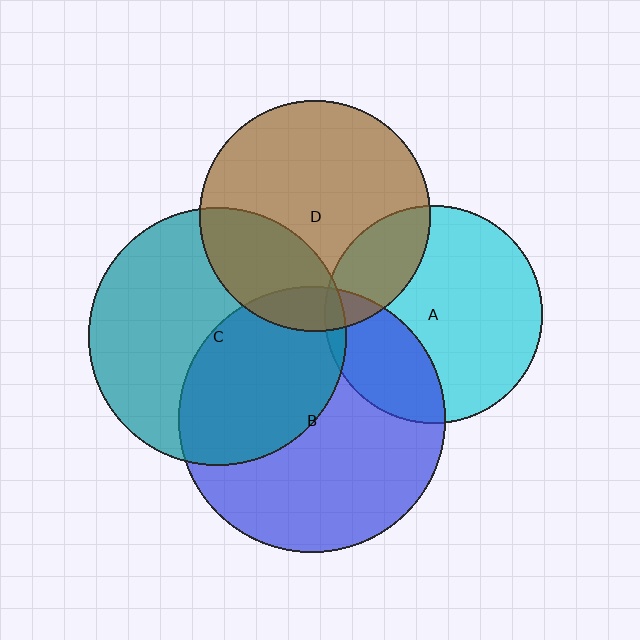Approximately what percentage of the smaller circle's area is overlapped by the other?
Approximately 30%.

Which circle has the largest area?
Circle B (blue).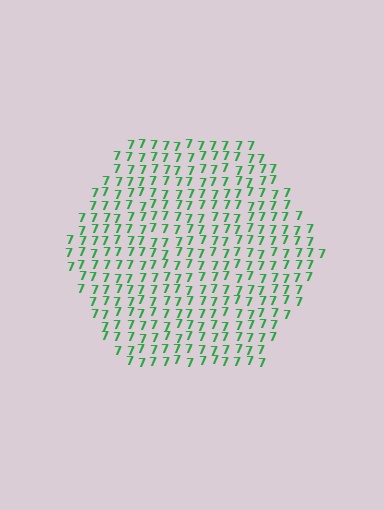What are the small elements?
The small elements are digit 7's.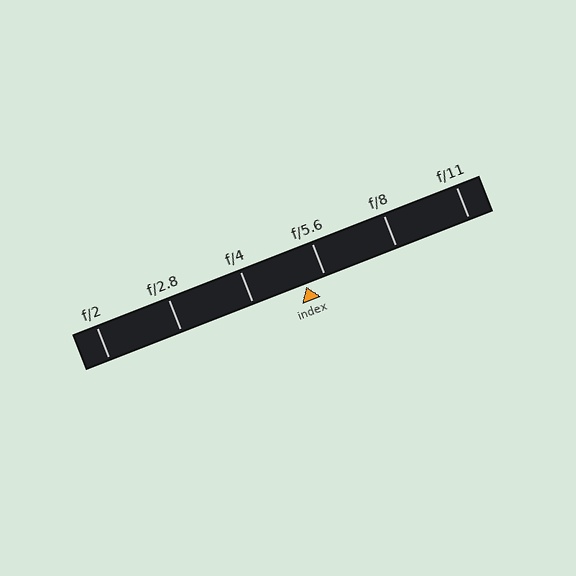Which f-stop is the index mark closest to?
The index mark is closest to f/5.6.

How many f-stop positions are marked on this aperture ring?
There are 6 f-stop positions marked.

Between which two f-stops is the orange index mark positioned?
The index mark is between f/4 and f/5.6.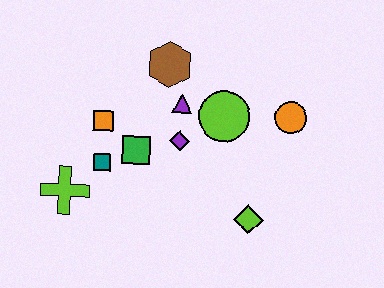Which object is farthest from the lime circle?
The lime cross is farthest from the lime circle.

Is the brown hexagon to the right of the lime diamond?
No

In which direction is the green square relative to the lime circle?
The green square is to the left of the lime circle.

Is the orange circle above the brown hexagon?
No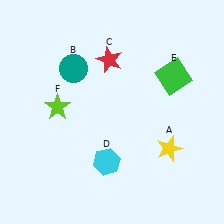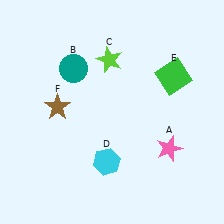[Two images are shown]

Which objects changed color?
A changed from yellow to pink. C changed from red to lime. F changed from lime to brown.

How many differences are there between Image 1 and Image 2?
There are 3 differences between the two images.